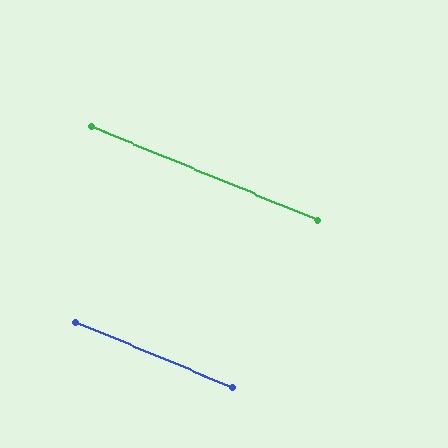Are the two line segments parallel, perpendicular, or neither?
Parallel — their directions differ by only 0.3°.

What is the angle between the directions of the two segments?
Approximately 0 degrees.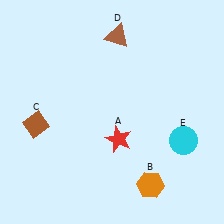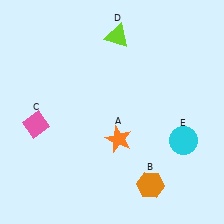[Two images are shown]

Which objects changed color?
A changed from red to orange. C changed from brown to pink. D changed from brown to lime.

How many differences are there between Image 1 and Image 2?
There are 3 differences between the two images.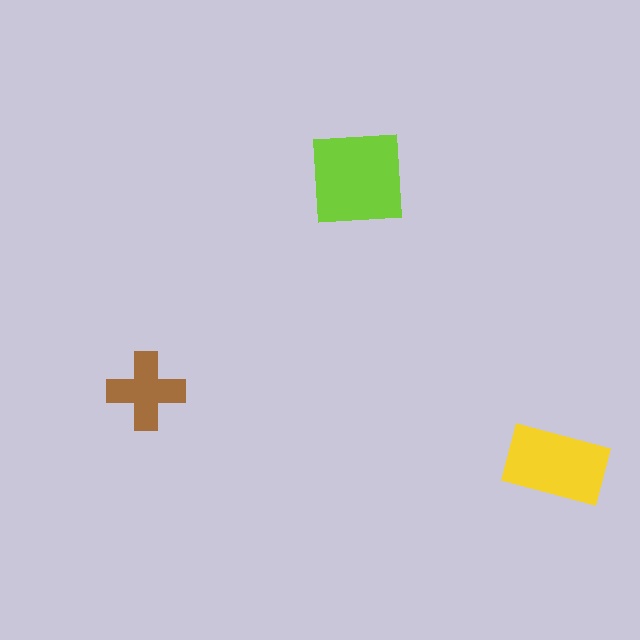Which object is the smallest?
The brown cross.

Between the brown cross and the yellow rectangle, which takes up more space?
The yellow rectangle.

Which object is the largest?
The lime square.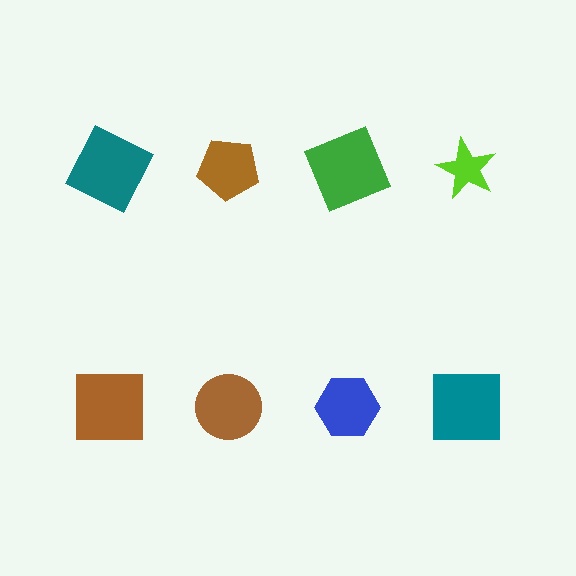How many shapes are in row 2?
4 shapes.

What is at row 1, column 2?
A brown pentagon.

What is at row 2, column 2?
A brown circle.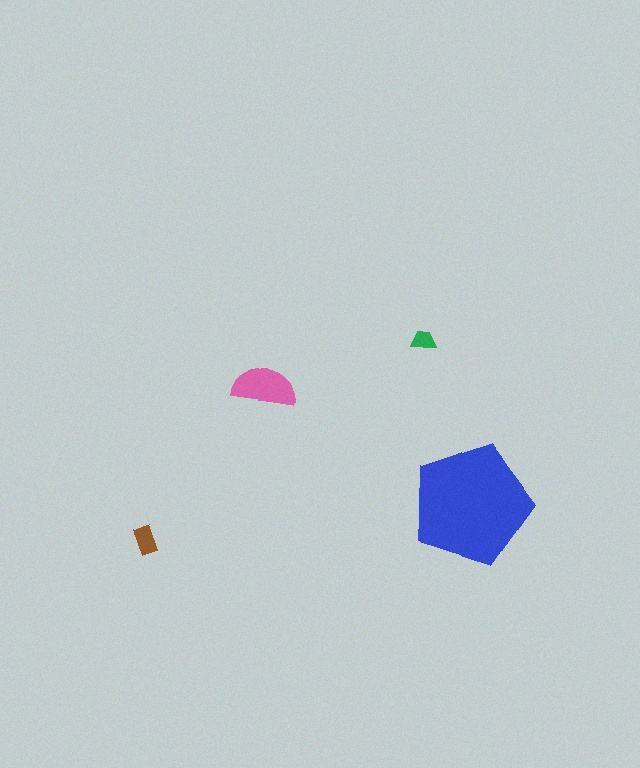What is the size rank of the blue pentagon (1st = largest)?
1st.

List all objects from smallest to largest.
The green trapezoid, the brown rectangle, the pink semicircle, the blue pentagon.